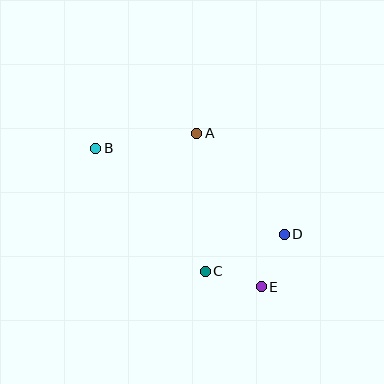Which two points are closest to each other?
Points D and E are closest to each other.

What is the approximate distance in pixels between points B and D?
The distance between B and D is approximately 207 pixels.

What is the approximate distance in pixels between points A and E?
The distance between A and E is approximately 167 pixels.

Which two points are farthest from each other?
Points B and E are farthest from each other.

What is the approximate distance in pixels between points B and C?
The distance between B and C is approximately 165 pixels.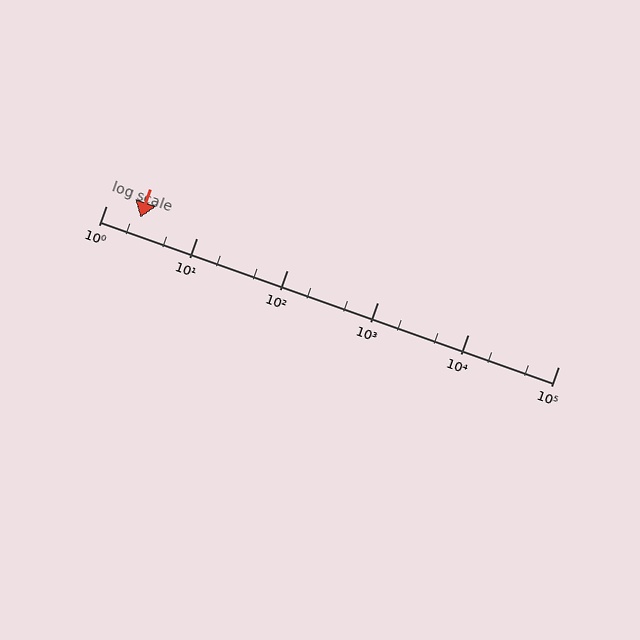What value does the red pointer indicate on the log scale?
The pointer indicates approximately 2.4.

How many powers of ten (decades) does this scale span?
The scale spans 5 decades, from 1 to 100000.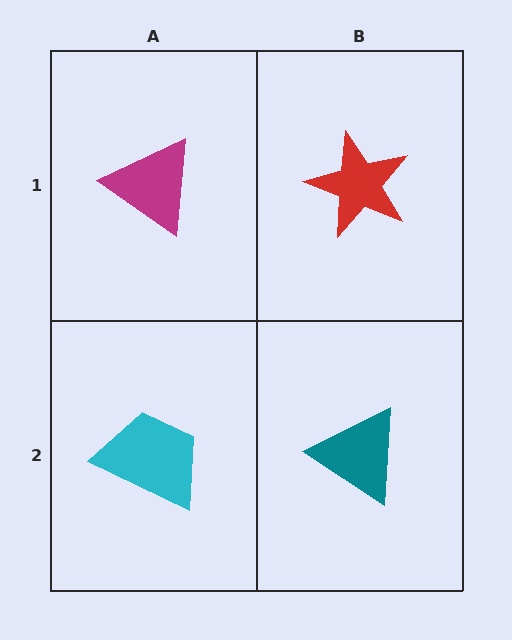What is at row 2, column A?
A cyan trapezoid.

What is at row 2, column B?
A teal triangle.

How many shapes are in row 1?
2 shapes.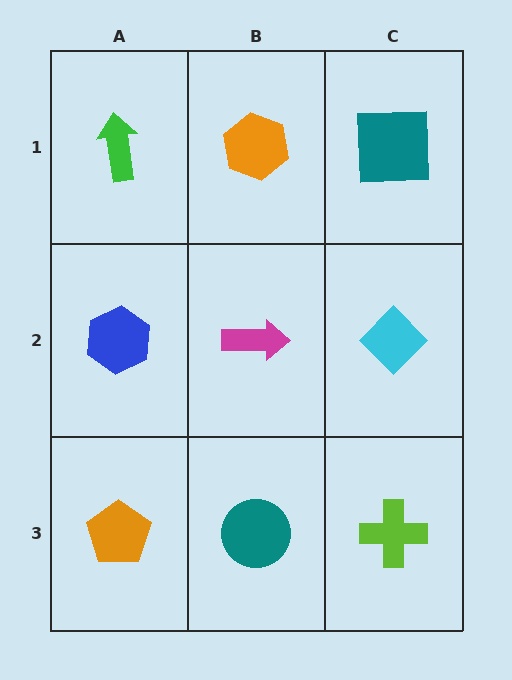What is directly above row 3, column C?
A cyan diamond.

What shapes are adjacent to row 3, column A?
A blue hexagon (row 2, column A), a teal circle (row 3, column B).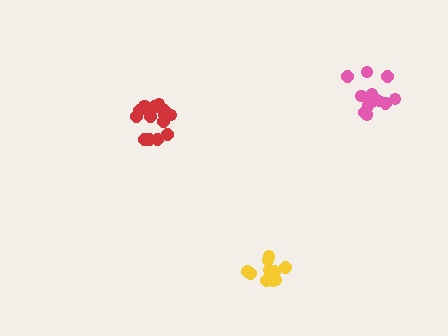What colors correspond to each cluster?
The clusters are colored: red, yellow, pink.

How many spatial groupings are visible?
There are 3 spatial groupings.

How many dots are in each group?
Group 1: 16 dots, Group 2: 12 dots, Group 3: 13 dots (41 total).